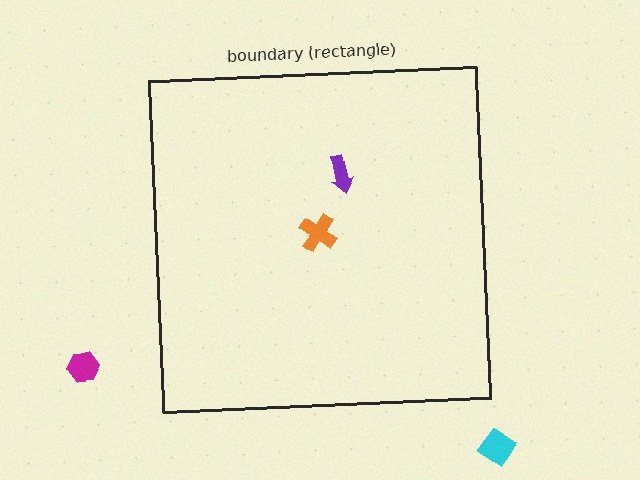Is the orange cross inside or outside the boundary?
Inside.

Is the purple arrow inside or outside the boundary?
Inside.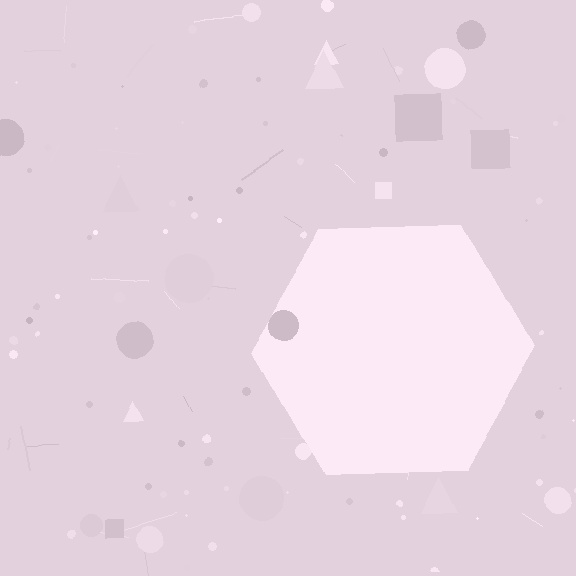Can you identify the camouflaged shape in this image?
The camouflaged shape is a hexagon.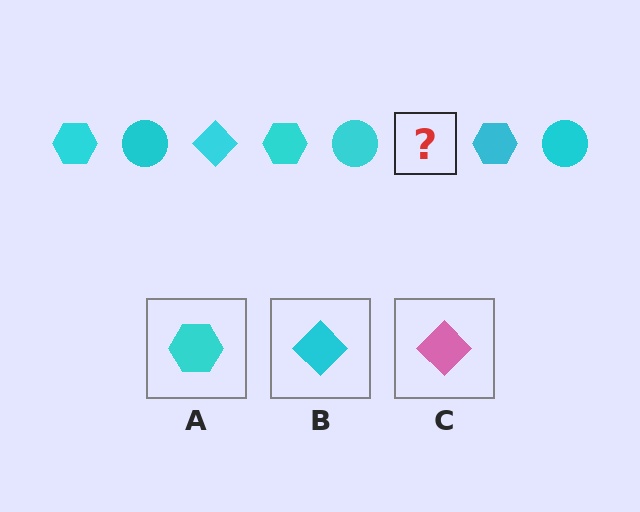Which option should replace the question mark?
Option B.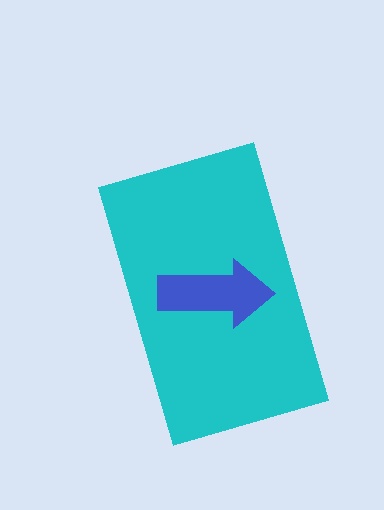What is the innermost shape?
The blue arrow.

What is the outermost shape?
The cyan rectangle.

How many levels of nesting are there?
2.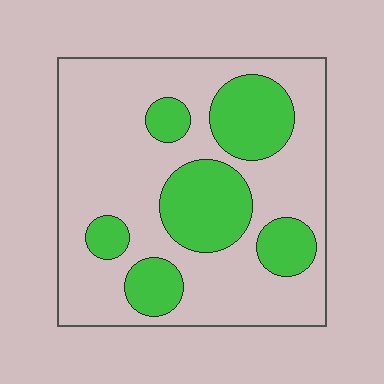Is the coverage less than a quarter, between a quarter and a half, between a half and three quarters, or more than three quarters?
Between a quarter and a half.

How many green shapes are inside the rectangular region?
6.